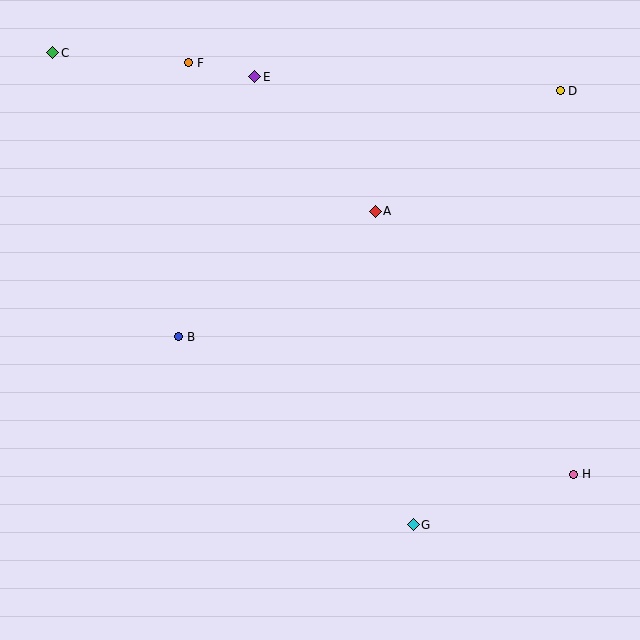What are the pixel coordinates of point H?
Point H is at (574, 474).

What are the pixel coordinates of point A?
Point A is at (375, 211).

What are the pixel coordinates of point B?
Point B is at (179, 337).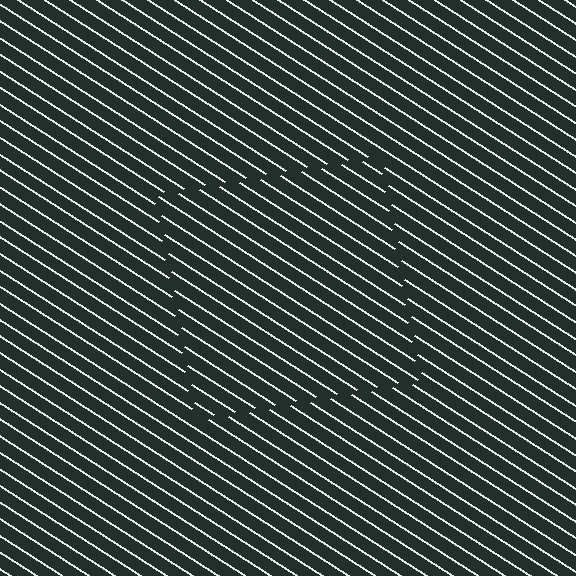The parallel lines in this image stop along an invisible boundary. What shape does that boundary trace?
An illusory square. The interior of the shape contains the same grating, shifted by half a period — the contour is defined by the phase discontinuity where line-ends from the inner and outer gratings abut.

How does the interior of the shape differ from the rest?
The interior of the shape contains the same grating, shifted by half a period — the contour is defined by the phase discontinuity where line-ends from the inner and outer gratings abut.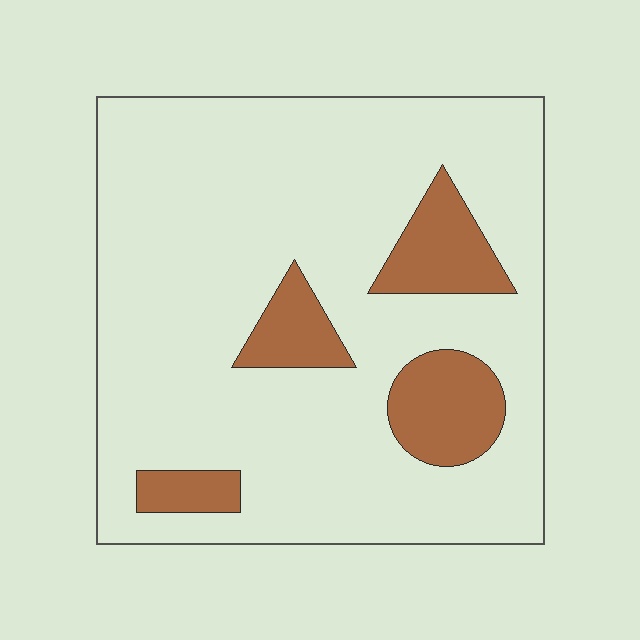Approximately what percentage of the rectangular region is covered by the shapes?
Approximately 15%.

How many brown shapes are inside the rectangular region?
4.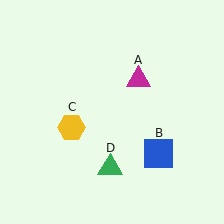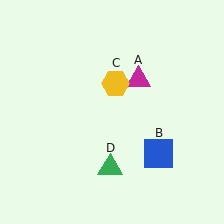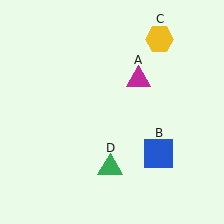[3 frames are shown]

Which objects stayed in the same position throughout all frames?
Magenta triangle (object A) and blue square (object B) and green triangle (object D) remained stationary.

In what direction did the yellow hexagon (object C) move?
The yellow hexagon (object C) moved up and to the right.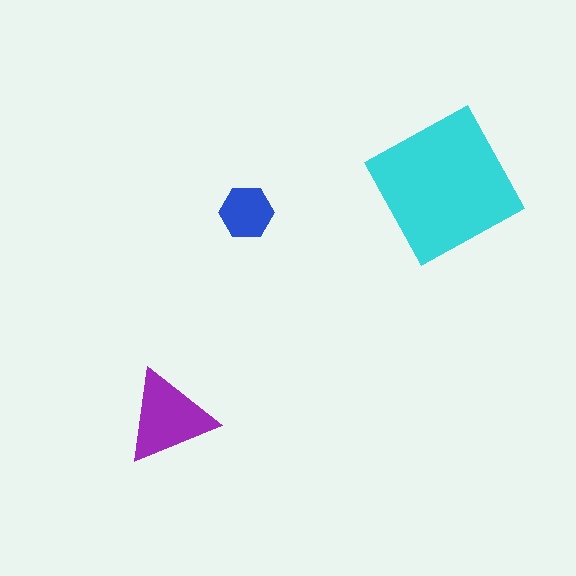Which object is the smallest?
The blue hexagon.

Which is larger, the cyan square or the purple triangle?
The cyan square.